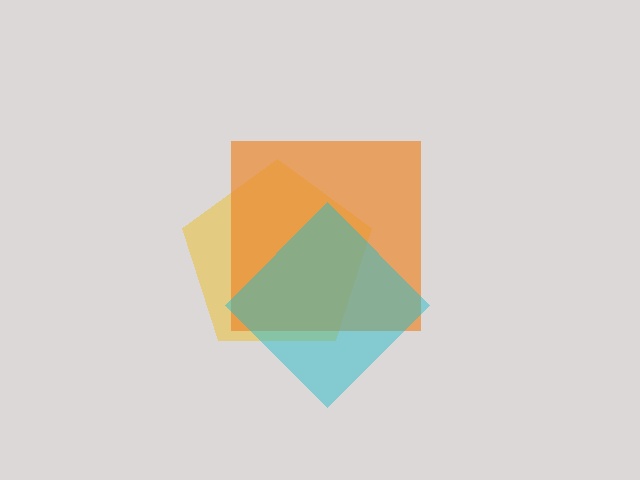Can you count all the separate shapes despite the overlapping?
Yes, there are 3 separate shapes.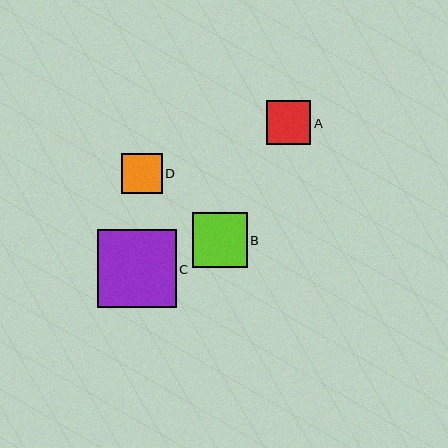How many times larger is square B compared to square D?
Square B is approximately 1.3 times the size of square D.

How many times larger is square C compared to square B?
Square C is approximately 1.4 times the size of square B.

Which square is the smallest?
Square D is the smallest with a size of approximately 41 pixels.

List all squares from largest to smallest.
From largest to smallest: C, B, A, D.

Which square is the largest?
Square C is the largest with a size of approximately 79 pixels.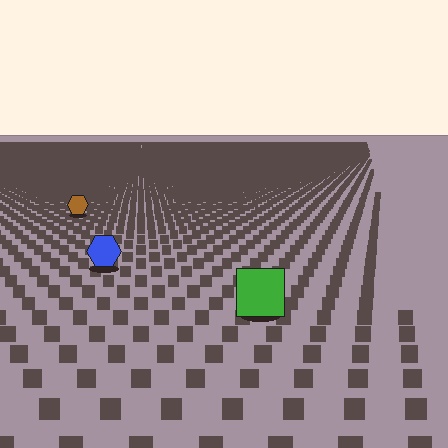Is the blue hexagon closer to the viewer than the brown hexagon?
Yes. The blue hexagon is closer — you can tell from the texture gradient: the ground texture is coarser near it.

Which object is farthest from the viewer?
The brown hexagon is farthest from the viewer. It appears smaller and the ground texture around it is denser.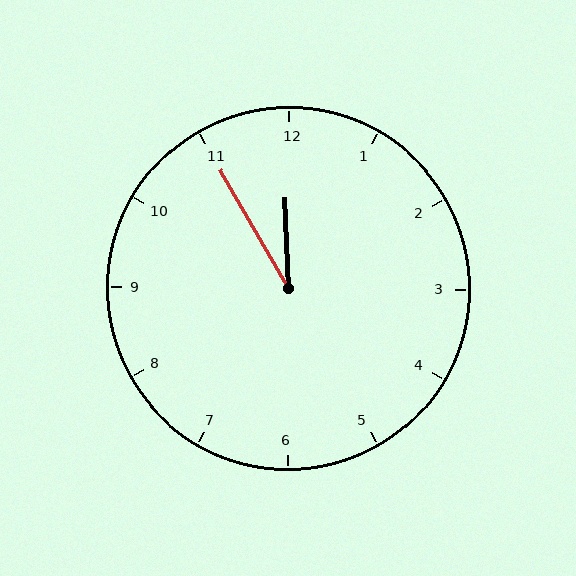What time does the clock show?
11:55.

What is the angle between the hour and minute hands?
Approximately 28 degrees.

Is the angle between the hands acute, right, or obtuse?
It is acute.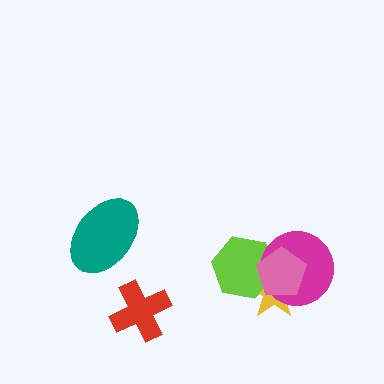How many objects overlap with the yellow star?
3 objects overlap with the yellow star.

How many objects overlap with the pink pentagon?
3 objects overlap with the pink pentagon.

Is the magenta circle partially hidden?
Yes, it is partially covered by another shape.